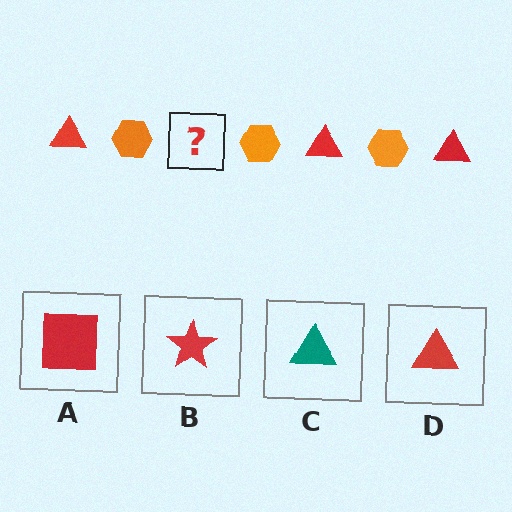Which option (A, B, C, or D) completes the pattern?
D.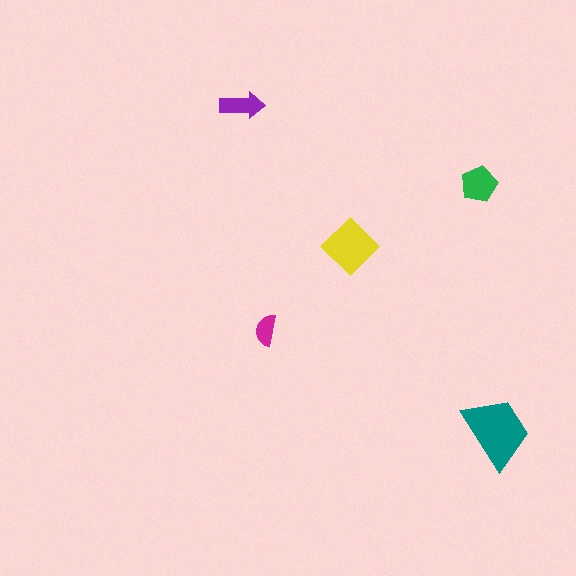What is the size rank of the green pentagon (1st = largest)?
3rd.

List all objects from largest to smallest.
The teal trapezoid, the yellow diamond, the green pentagon, the purple arrow, the magenta semicircle.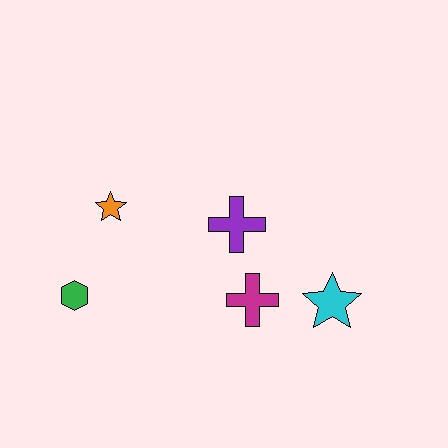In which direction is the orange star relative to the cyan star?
The orange star is to the left of the cyan star.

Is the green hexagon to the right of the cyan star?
No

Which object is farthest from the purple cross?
The green hexagon is farthest from the purple cross.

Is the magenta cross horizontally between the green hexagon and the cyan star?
Yes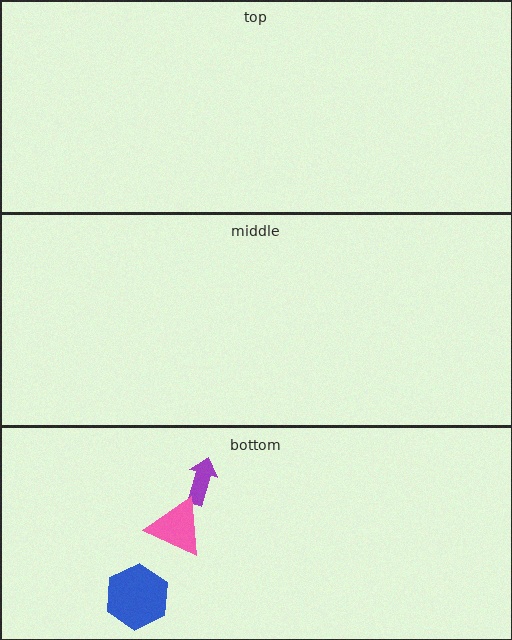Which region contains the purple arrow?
The bottom region.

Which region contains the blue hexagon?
The bottom region.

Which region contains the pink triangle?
The bottom region.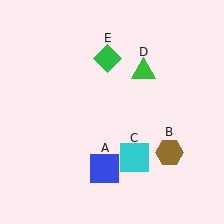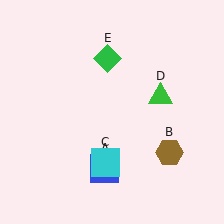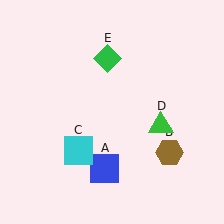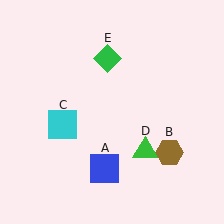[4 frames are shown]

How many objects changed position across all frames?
2 objects changed position: cyan square (object C), green triangle (object D).